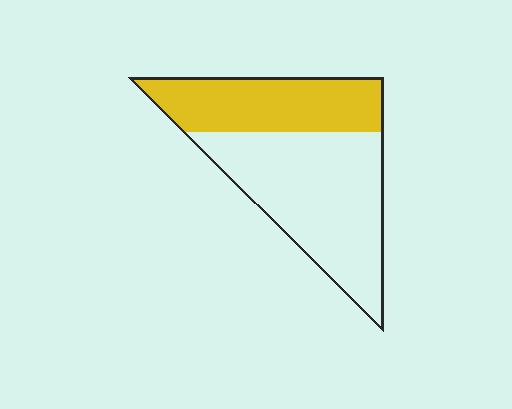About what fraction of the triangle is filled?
About three eighths (3/8).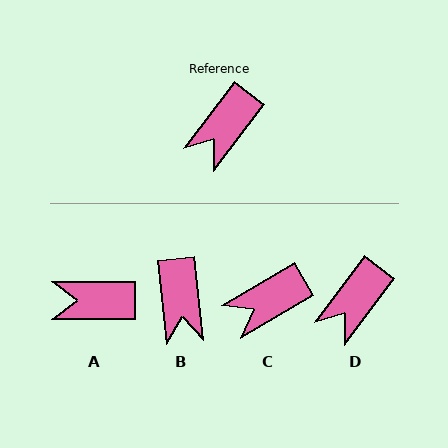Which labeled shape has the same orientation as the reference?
D.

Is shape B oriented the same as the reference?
No, it is off by about 43 degrees.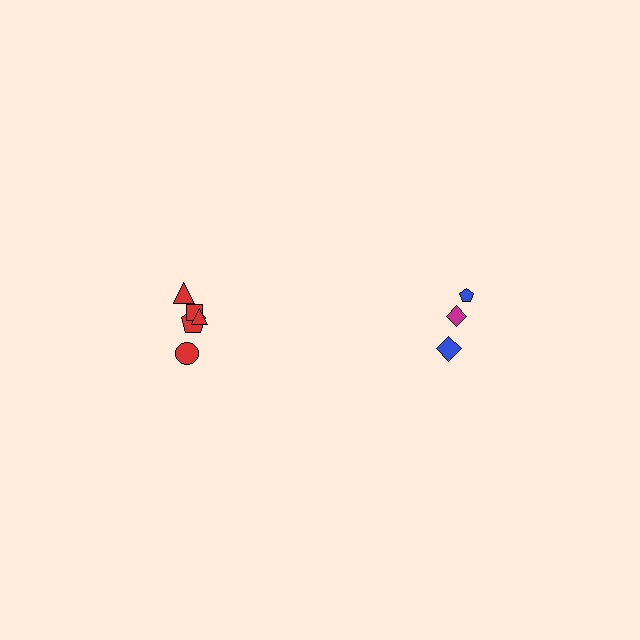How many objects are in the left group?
There are 5 objects.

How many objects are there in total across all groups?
There are 8 objects.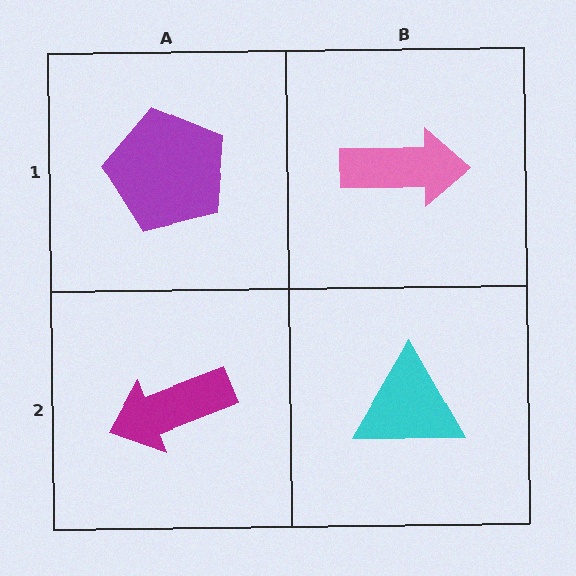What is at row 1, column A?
A purple pentagon.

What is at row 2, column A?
A magenta arrow.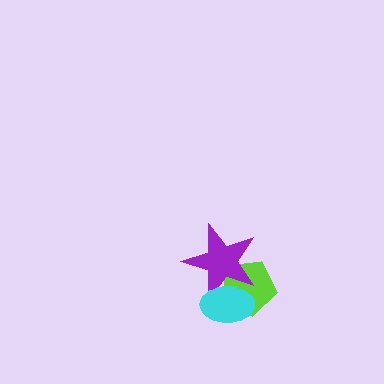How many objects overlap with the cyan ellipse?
2 objects overlap with the cyan ellipse.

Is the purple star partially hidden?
Yes, it is partially covered by another shape.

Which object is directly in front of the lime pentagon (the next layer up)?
The purple star is directly in front of the lime pentagon.